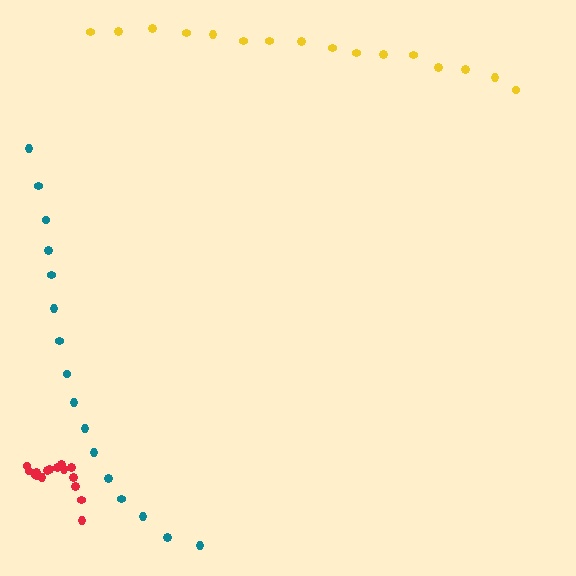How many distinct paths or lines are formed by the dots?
There are 3 distinct paths.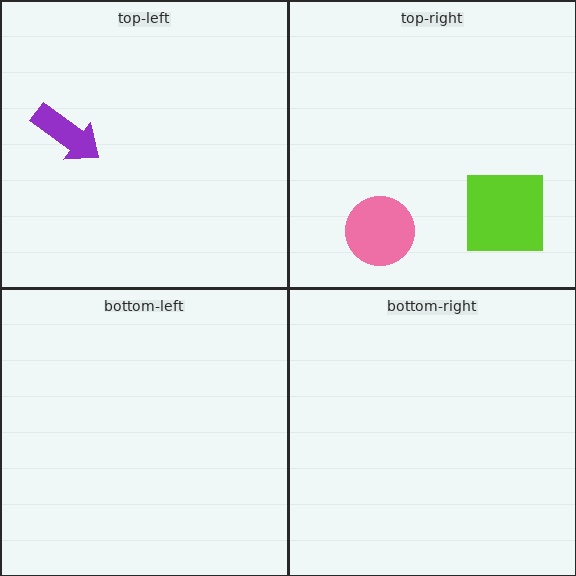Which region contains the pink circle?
The top-right region.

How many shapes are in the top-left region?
1.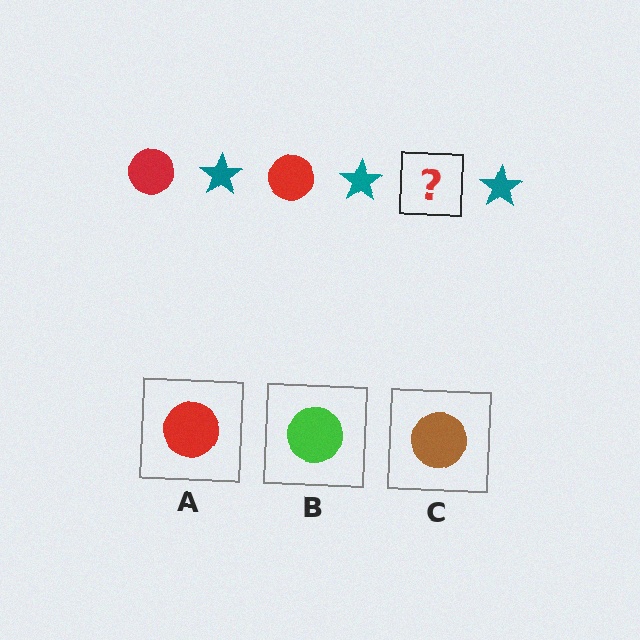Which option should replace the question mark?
Option A.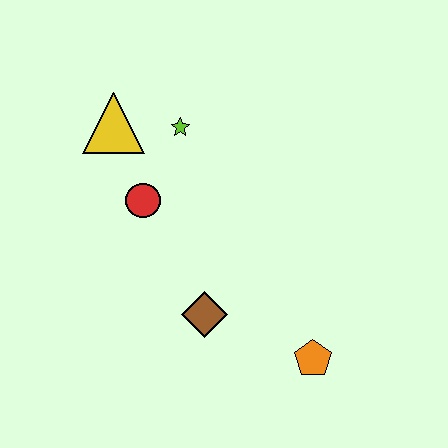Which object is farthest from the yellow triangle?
The orange pentagon is farthest from the yellow triangle.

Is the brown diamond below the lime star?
Yes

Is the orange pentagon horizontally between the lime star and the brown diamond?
No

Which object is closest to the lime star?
The yellow triangle is closest to the lime star.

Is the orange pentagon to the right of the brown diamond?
Yes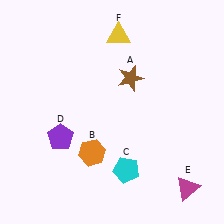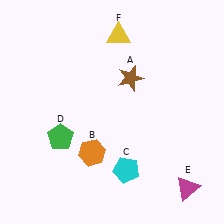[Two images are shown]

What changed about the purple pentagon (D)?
In Image 1, D is purple. In Image 2, it changed to green.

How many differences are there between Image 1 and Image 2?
There is 1 difference between the two images.